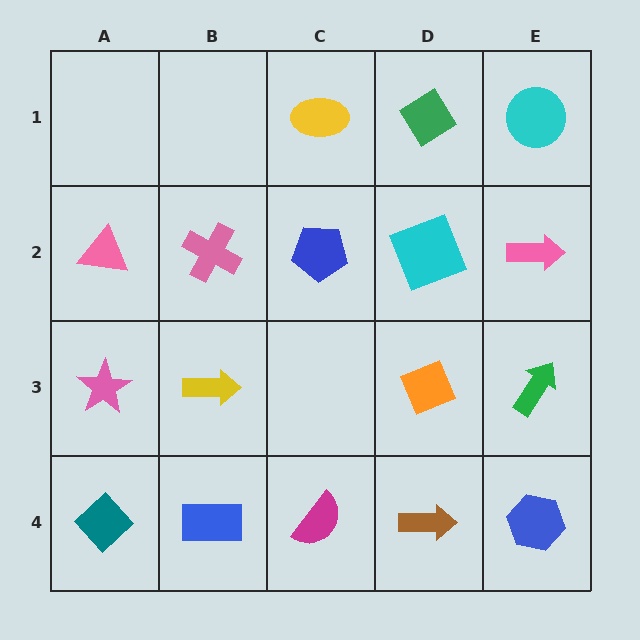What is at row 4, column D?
A brown arrow.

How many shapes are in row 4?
5 shapes.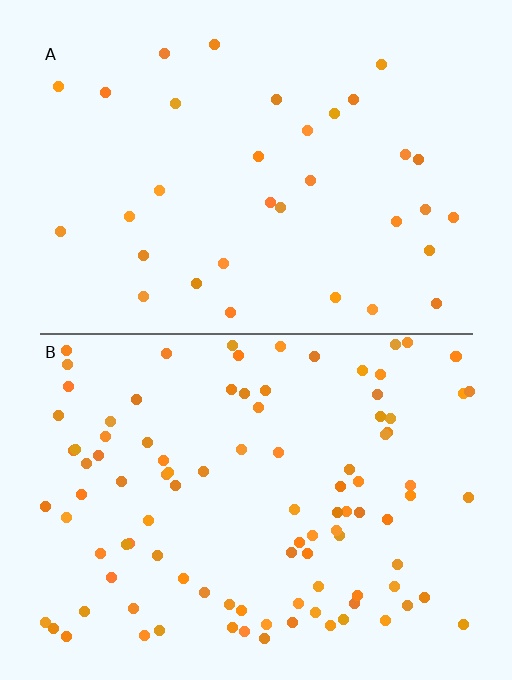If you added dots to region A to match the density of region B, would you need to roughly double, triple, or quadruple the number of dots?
Approximately triple.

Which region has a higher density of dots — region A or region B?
B (the bottom).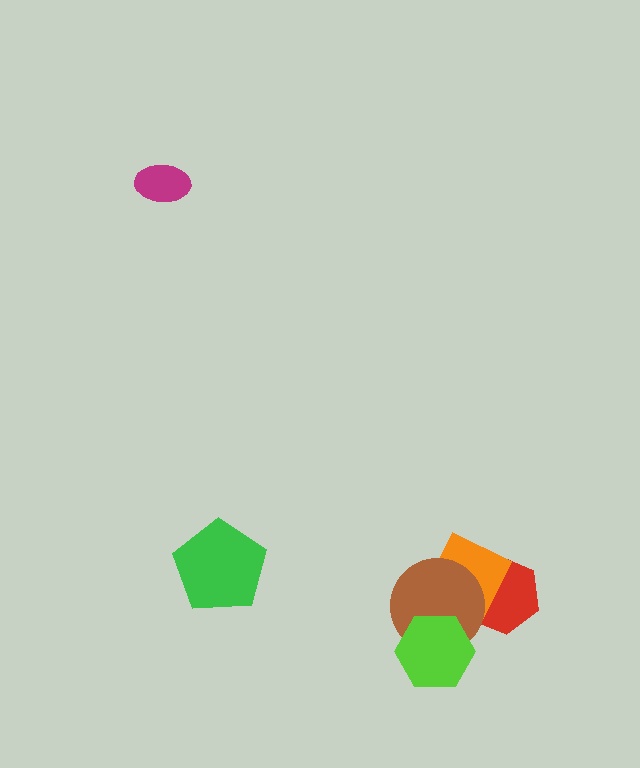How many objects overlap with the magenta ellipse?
0 objects overlap with the magenta ellipse.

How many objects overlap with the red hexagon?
2 objects overlap with the red hexagon.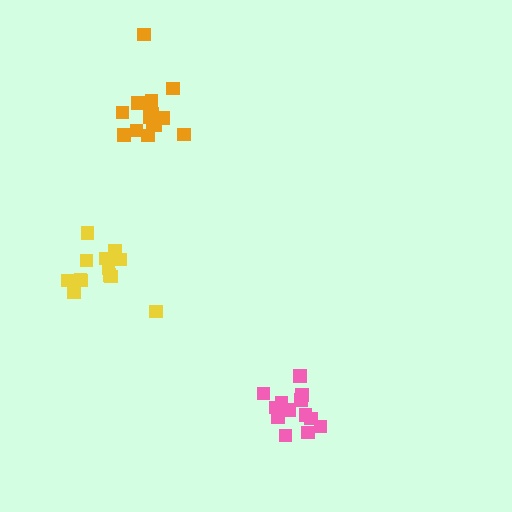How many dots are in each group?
Group 1: 13 dots, Group 2: 13 dots, Group 3: 15 dots (41 total).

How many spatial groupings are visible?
There are 3 spatial groupings.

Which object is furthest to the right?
The pink cluster is rightmost.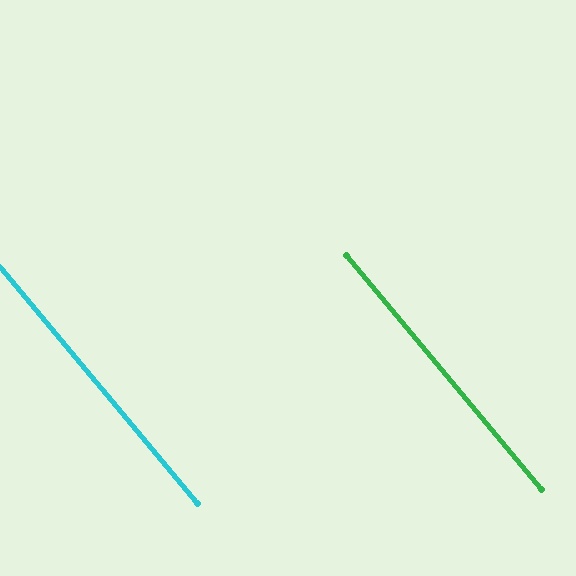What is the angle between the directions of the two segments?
Approximately 0 degrees.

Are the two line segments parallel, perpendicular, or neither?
Parallel — their directions differ by only 0.1°.